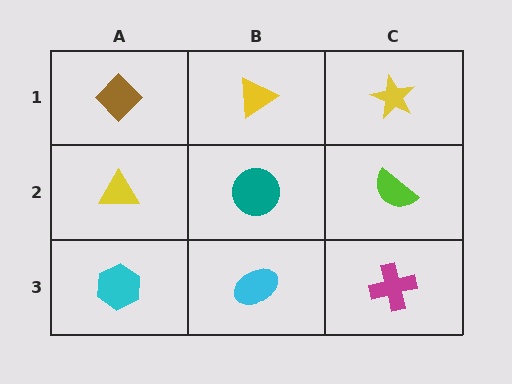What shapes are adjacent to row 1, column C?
A lime semicircle (row 2, column C), a yellow triangle (row 1, column B).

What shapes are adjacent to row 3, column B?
A teal circle (row 2, column B), a cyan hexagon (row 3, column A), a magenta cross (row 3, column C).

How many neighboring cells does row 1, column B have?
3.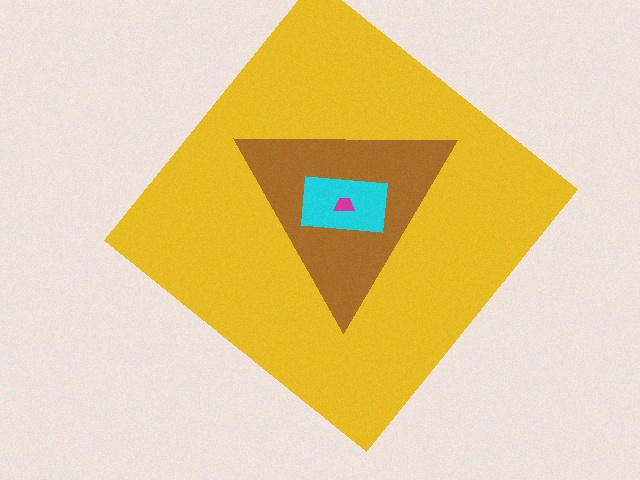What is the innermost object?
The magenta trapezoid.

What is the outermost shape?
The yellow diamond.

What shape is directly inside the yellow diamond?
The brown triangle.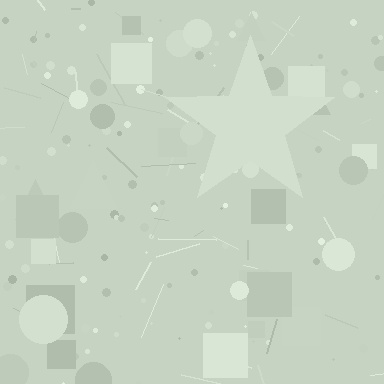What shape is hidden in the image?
A star is hidden in the image.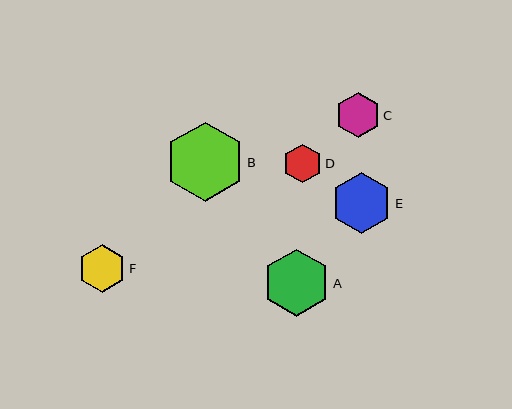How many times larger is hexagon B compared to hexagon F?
Hexagon B is approximately 1.7 times the size of hexagon F.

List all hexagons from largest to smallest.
From largest to smallest: B, A, E, F, C, D.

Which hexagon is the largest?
Hexagon B is the largest with a size of approximately 79 pixels.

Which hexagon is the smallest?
Hexagon D is the smallest with a size of approximately 39 pixels.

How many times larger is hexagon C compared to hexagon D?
Hexagon C is approximately 1.2 times the size of hexagon D.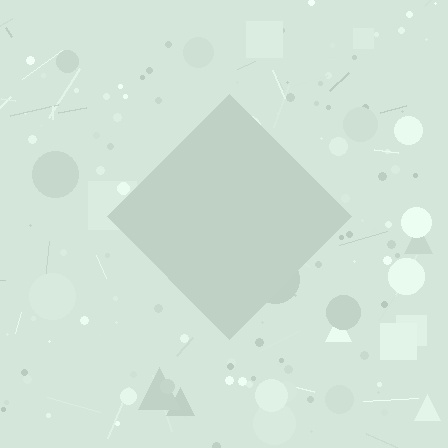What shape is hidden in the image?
A diamond is hidden in the image.